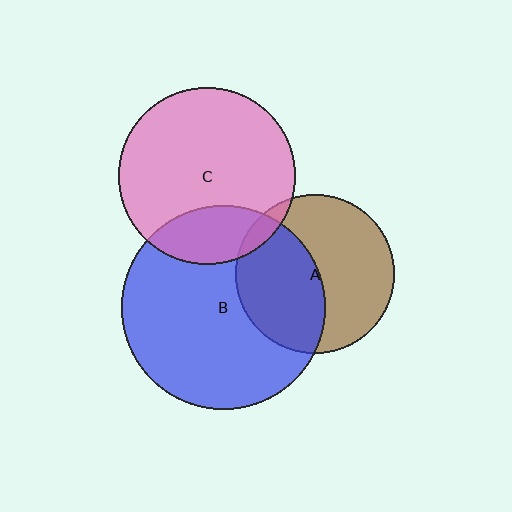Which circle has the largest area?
Circle B (blue).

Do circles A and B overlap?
Yes.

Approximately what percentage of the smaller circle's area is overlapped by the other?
Approximately 45%.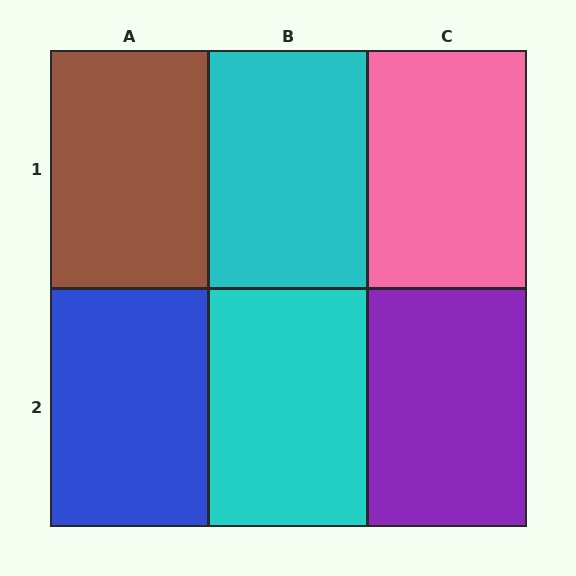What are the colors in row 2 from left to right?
Blue, cyan, purple.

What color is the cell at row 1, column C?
Pink.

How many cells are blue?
1 cell is blue.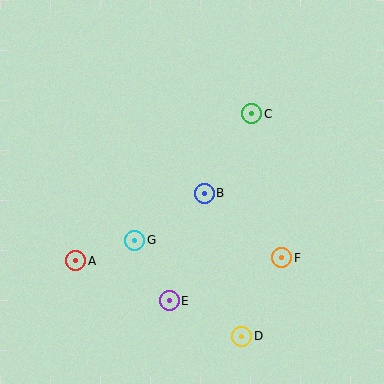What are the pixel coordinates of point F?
Point F is at (282, 258).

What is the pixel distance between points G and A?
The distance between G and A is 63 pixels.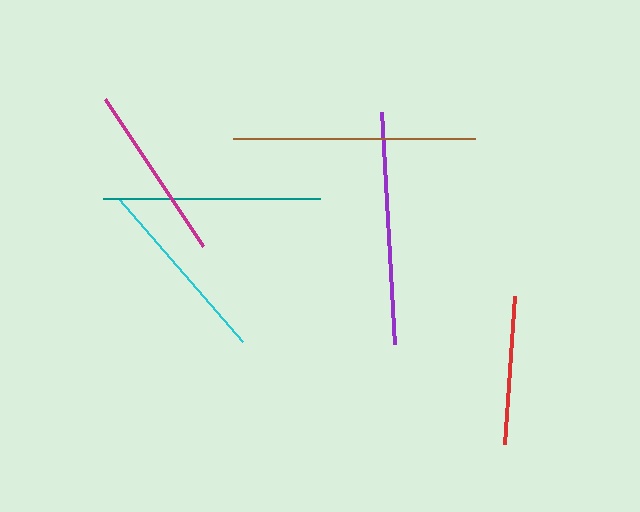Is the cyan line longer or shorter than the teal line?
The teal line is longer than the cyan line.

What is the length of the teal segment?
The teal segment is approximately 218 pixels long.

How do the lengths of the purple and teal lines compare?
The purple and teal lines are approximately the same length.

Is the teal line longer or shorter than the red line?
The teal line is longer than the red line.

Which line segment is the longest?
The brown line is the longest at approximately 242 pixels.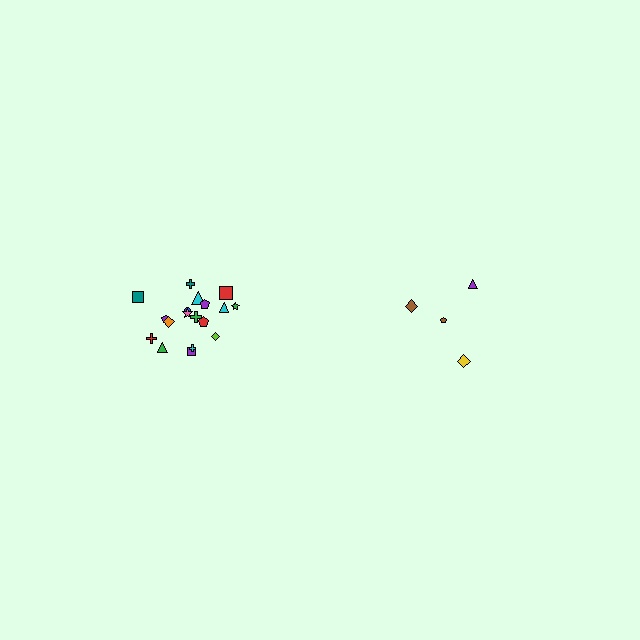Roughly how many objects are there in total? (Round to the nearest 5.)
Roughly 20 objects in total.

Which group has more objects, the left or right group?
The left group.